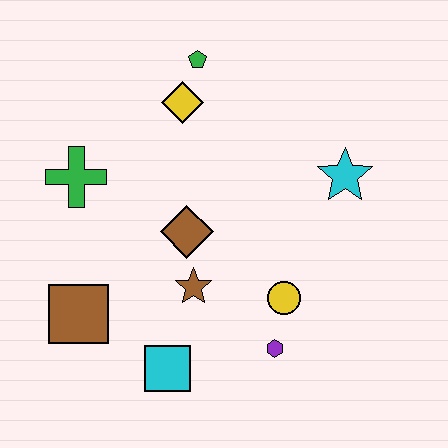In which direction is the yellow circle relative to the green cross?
The yellow circle is to the right of the green cross.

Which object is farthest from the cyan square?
The green pentagon is farthest from the cyan square.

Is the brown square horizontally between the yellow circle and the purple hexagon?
No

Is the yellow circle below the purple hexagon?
No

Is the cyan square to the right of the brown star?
No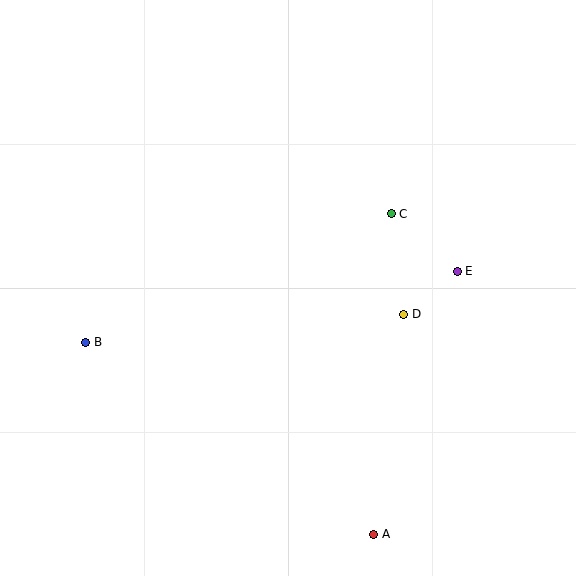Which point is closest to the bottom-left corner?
Point B is closest to the bottom-left corner.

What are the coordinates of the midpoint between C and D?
The midpoint between C and D is at (398, 264).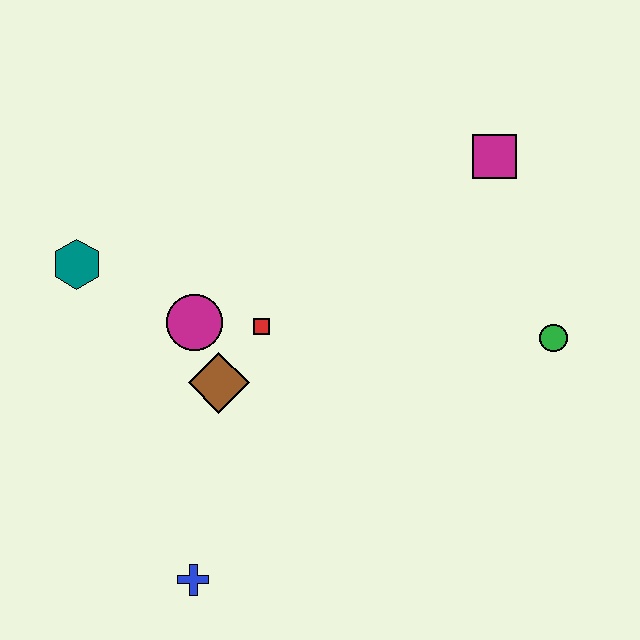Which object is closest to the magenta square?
The green circle is closest to the magenta square.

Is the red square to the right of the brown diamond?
Yes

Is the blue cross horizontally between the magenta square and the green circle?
No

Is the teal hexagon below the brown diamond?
No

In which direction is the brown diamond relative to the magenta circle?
The brown diamond is below the magenta circle.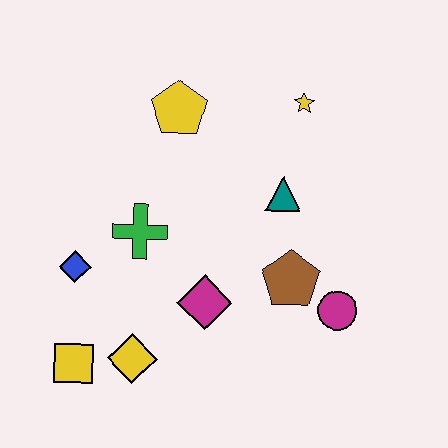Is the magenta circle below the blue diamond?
Yes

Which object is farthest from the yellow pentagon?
The yellow square is farthest from the yellow pentagon.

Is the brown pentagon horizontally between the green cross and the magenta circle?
Yes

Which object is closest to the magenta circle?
The brown pentagon is closest to the magenta circle.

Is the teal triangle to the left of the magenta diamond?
No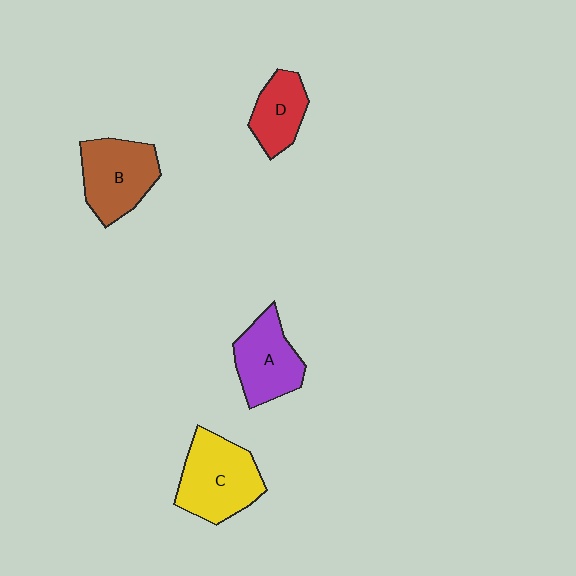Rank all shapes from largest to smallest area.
From largest to smallest: C (yellow), B (brown), A (purple), D (red).